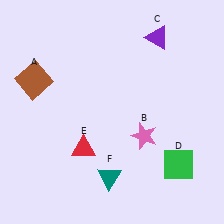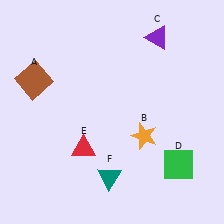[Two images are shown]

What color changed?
The star (B) changed from pink in Image 1 to orange in Image 2.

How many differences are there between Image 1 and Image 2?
There is 1 difference between the two images.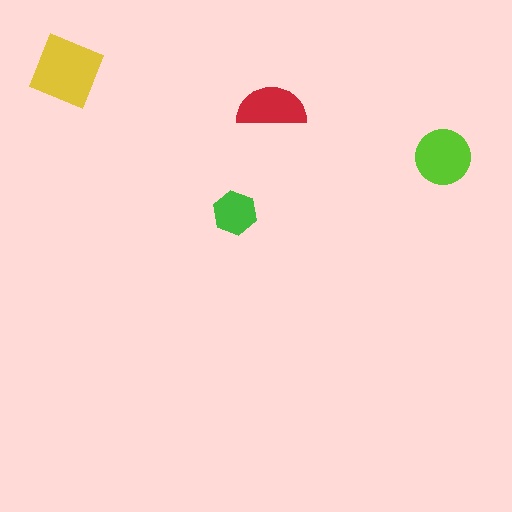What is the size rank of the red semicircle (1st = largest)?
3rd.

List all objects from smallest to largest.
The green hexagon, the red semicircle, the lime circle, the yellow diamond.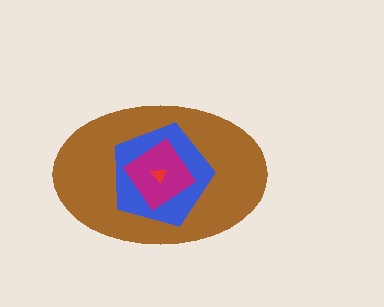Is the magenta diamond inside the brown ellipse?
Yes.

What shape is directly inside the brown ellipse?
The blue pentagon.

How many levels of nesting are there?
4.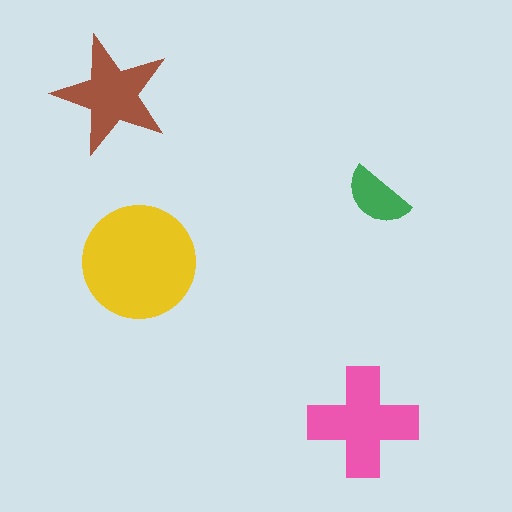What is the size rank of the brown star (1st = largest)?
3rd.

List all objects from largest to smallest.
The yellow circle, the pink cross, the brown star, the green semicircle.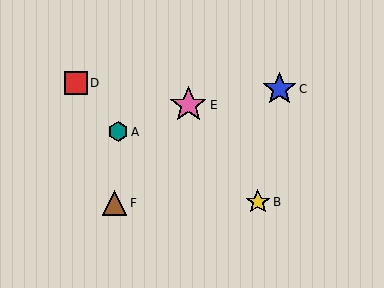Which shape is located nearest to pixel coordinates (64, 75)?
The red square (labeled D) at (76, 83) is nearest to that location.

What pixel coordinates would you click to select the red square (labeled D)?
Click at (76, 83) to select the red square D.